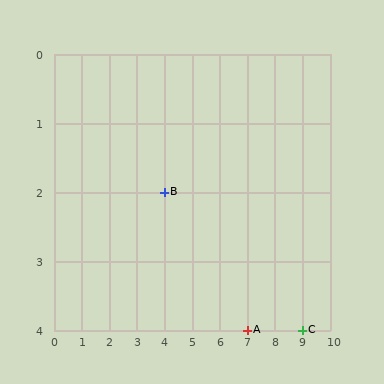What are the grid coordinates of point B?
Point B is at grid coordinates (4, 2).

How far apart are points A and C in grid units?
Points A and C are 2 columns apart.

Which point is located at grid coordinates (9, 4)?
Point C is at (9, 4).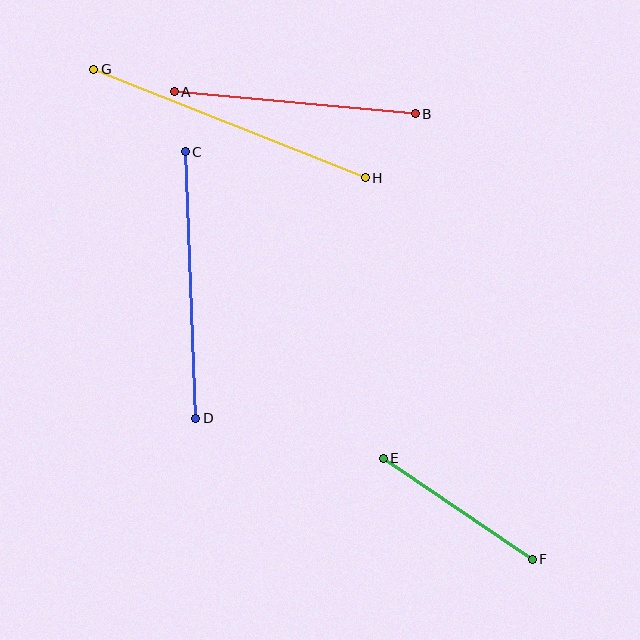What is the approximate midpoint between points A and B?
The midpoint is at approximately (295, 103) pixels.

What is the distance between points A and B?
The distance is approximately 242 pixels.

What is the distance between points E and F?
The distance is approximately 180 pixels.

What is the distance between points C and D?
The distance is approximately 266 pixels.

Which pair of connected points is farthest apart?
Points G and H are farthest apart.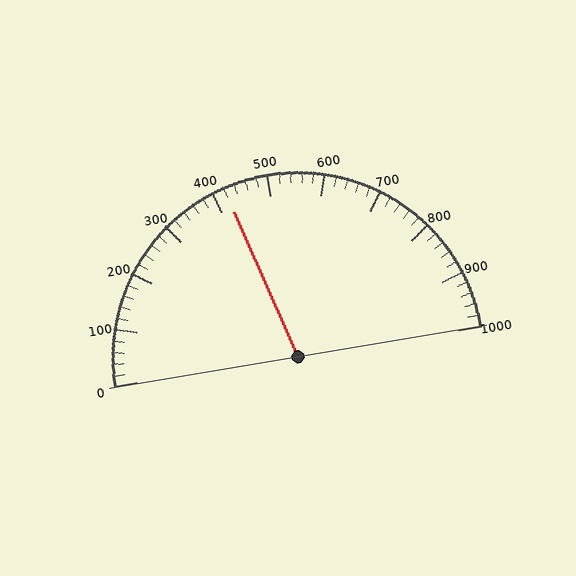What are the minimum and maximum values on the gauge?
The gauge ranges from 0 to 1000.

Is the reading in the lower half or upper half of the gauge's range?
The reading is in the lower half of the range (0 to 1000).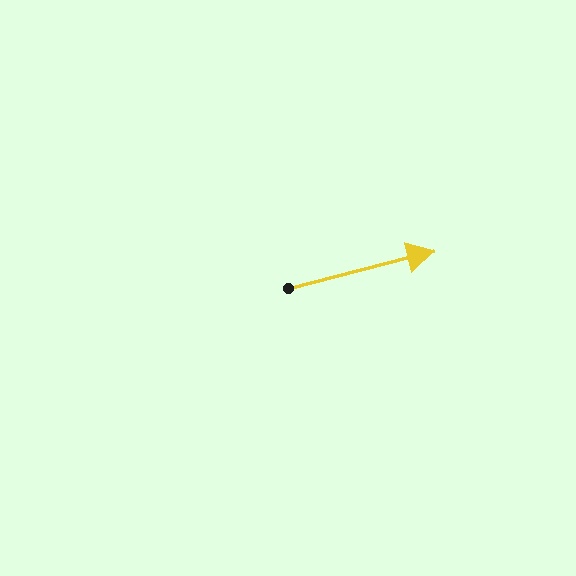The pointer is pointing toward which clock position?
Roughly 3 o'clock.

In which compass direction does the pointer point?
East.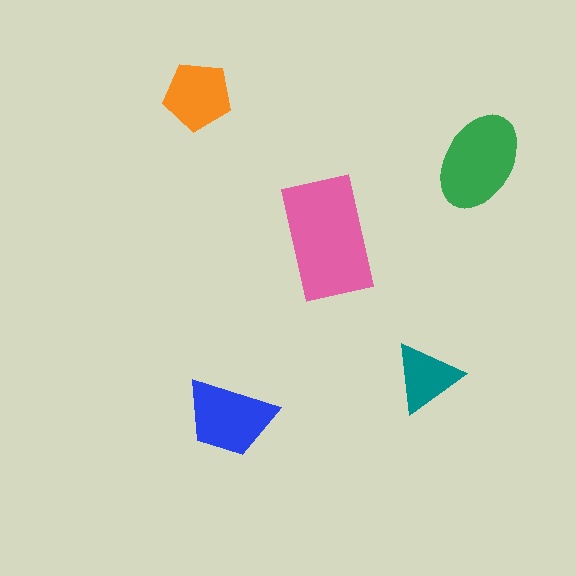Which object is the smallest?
The teal triangle.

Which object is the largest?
The pink rectangle.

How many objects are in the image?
There are 5 objects in the image.